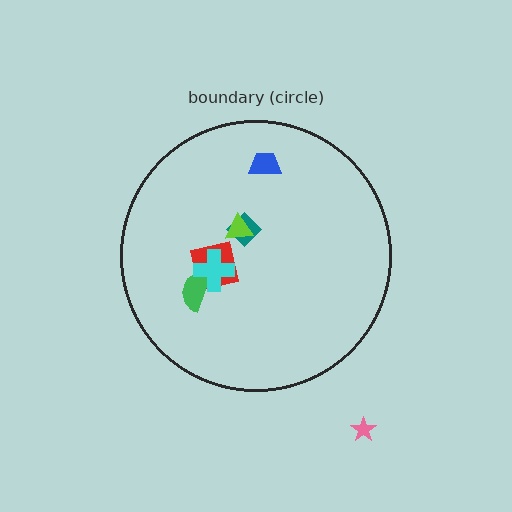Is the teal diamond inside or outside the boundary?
Inside.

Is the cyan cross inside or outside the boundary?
Inside.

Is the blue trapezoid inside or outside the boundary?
Inside.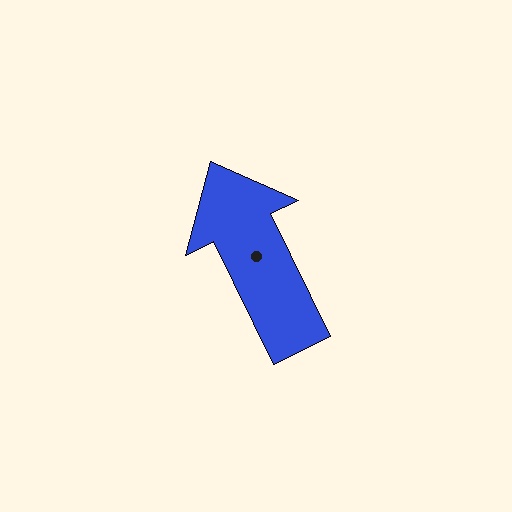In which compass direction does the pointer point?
Northwest.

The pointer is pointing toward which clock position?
Roughly 11 o'clock.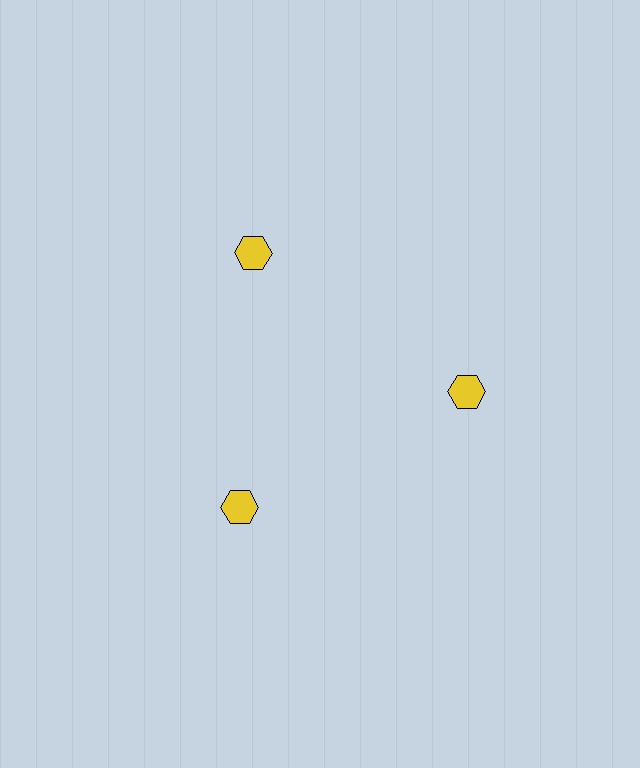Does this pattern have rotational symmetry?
Yes, this pattern has 3-fold rotational symmetry. It looks the same after rotating 120 degrees around the center.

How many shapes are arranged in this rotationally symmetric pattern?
There are 3 shapes, arranged in 3 groups of 1.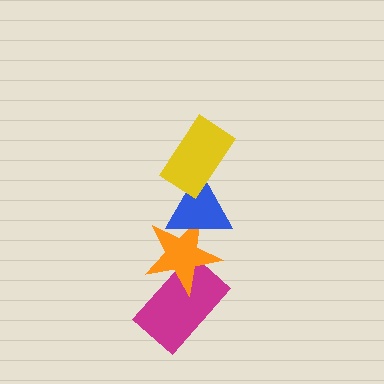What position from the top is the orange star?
The orange star is 3rd from the top.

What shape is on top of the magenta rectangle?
The orange star is on top of the magenta rectangle.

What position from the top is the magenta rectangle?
The magenta rectangle is 4th from the top.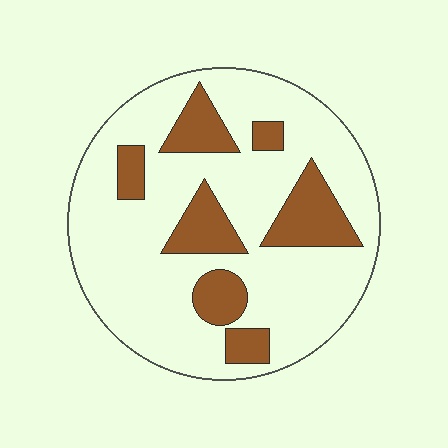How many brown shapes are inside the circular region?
7.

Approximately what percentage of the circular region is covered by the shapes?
Approximately 25%.